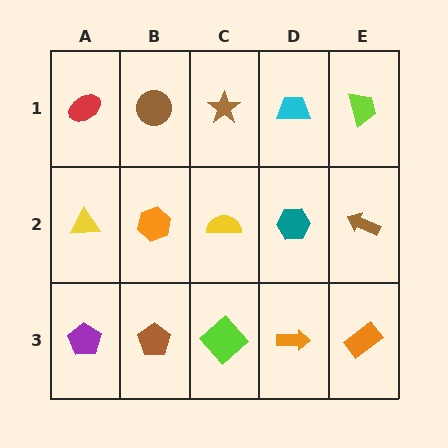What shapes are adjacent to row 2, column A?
A red ellipse (row 1, column A), a purple pentagon (row 3, column A), an orange hexagon (row 2, column B).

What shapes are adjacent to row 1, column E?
A brown arrow (row 2, column E), a cyan trapezoid (row 1, column D).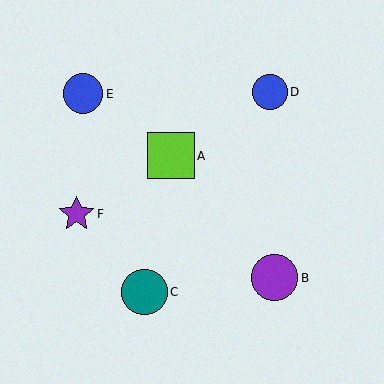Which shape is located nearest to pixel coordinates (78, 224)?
The purple star (labeled F) at (76, 214) is nearest to that location.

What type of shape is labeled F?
Shape F is a purple star.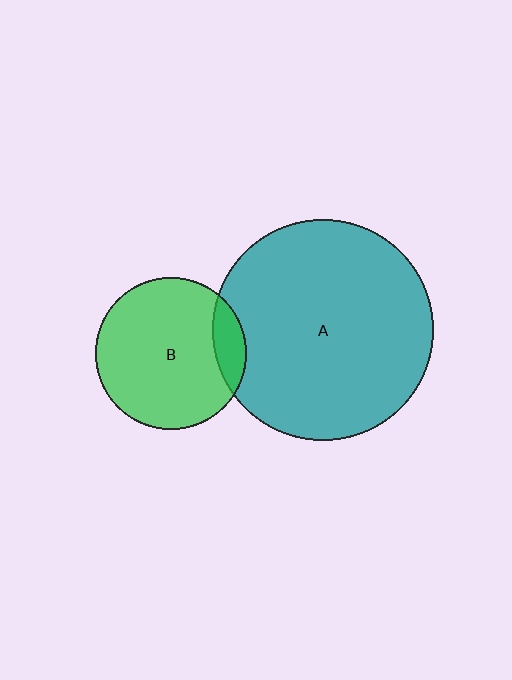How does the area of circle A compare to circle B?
Approximately 2.1 times.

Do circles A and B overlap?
Yes.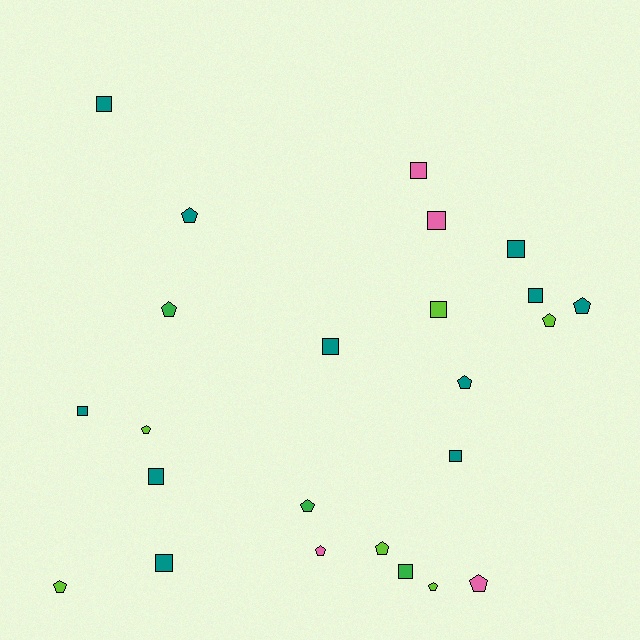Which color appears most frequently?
Teal, with 11 objects.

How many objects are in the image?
There are 24 objects.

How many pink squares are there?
There are 2 pink squares.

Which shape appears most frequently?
Pentagon, with 12 objects.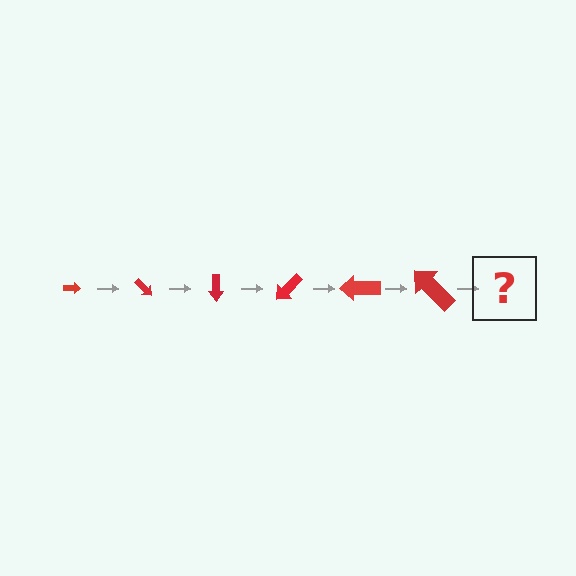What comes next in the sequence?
The next element should be an arrow, larger than the previous one and rotated 270 degrees from the start.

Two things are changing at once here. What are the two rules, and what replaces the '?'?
The two rules are that the arrow grows larger each step and it rotates 45 degrees each step. The '?' should be an arrow, larger than the previous one and rotated 270 degrees from the start.